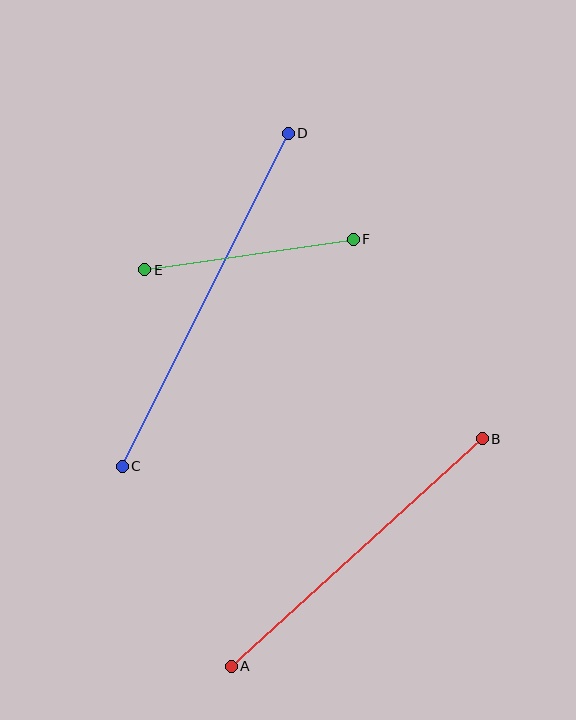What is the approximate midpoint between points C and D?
The midpoint is at approximately (205, 300) pixels.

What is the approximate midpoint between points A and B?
The midpoint is at approximately (357, 552) pixels.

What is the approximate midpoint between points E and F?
The midpoint is at approximately (249, 255) pixels.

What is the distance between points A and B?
The distance is approximately 338 pixels.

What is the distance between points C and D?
The distance is approximately 372 pixels.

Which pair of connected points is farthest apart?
Points C and D are farthest apart.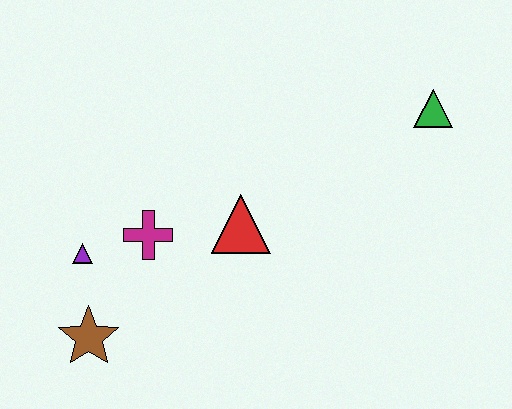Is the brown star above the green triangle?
No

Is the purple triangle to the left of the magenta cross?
Yes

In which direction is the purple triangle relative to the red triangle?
The purple triangle is to the left of the red triangle.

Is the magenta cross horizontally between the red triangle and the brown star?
Yes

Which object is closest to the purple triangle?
The magenta cross is closest to the purple triangle.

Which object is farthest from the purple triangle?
The green triangle is farthest from the purple triangle.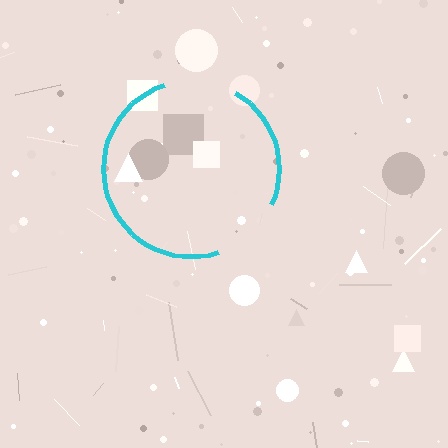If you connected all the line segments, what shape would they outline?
They would outline a circle.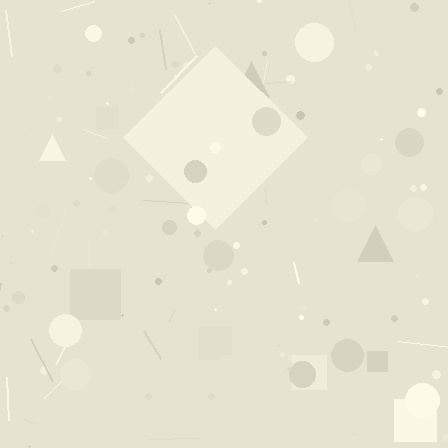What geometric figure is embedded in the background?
A diamond is embedded in the background.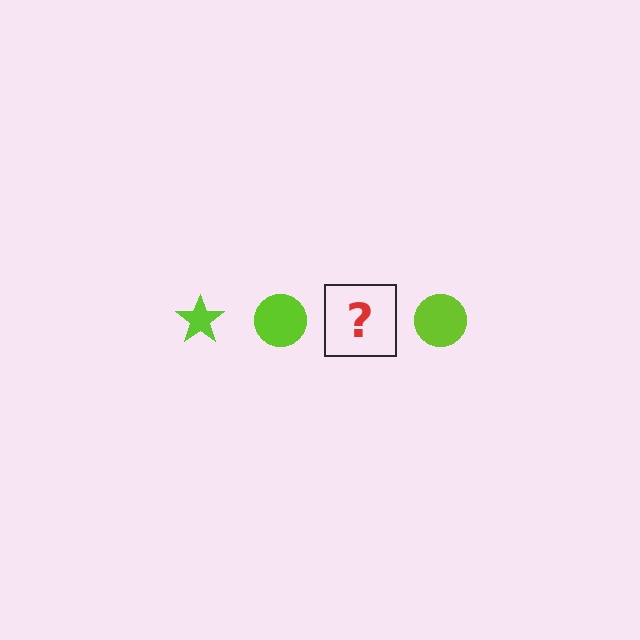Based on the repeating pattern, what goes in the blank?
The blank should be a lime star.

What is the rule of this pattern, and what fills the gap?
The rule is that the pattern cycles through star, circle shapes in lime. The gap should be filled with a lime star.